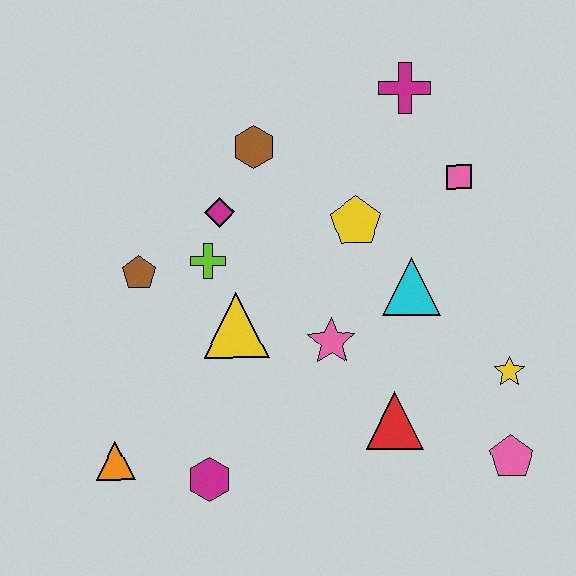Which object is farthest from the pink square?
The orange triangle is farthest from the pink square.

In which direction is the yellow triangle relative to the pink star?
The yellow triangle is to the left of the pink star.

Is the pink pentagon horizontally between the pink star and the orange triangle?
No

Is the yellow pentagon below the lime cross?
No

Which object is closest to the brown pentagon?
The lime cross is closest to the brown pentagon.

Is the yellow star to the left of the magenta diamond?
No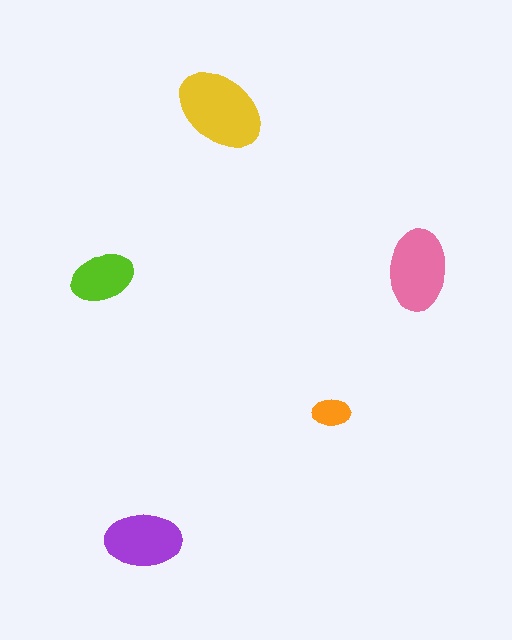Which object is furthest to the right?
The pink ellipse is rightmost.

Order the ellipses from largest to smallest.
the yellow one, the pink one, the purple one, the lime one, the orange one.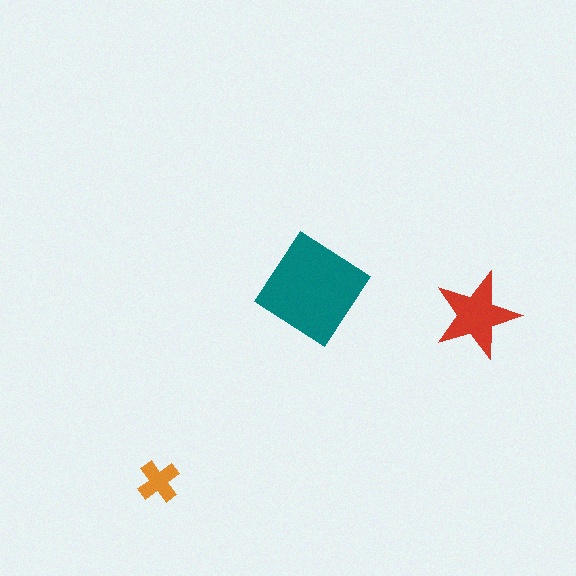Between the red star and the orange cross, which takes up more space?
The red star.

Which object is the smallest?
The orange cross.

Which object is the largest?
The teal diamond.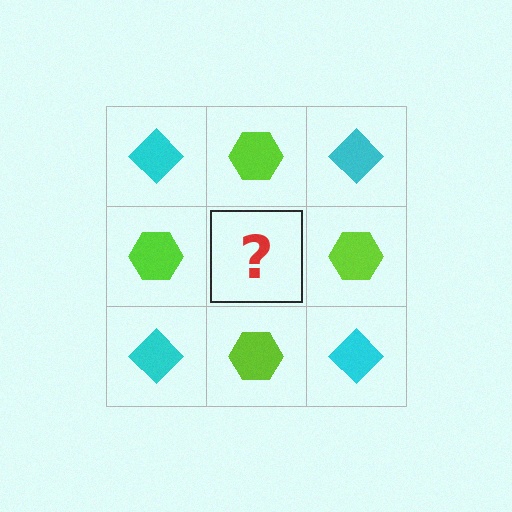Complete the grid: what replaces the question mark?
The question mark should be replaced with a cyan diamond.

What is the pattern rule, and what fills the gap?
The rule is that it alternates cyan diamond and lime hexagon in a checkerboard pattern. The gap should be filled with a cyan diamond.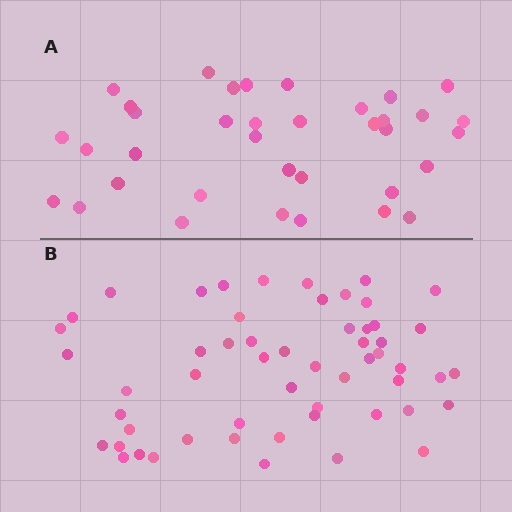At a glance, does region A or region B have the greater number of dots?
Region B (the bottom region) has more dots.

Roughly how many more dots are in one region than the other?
Region B has approximately 20 more dots than region A.